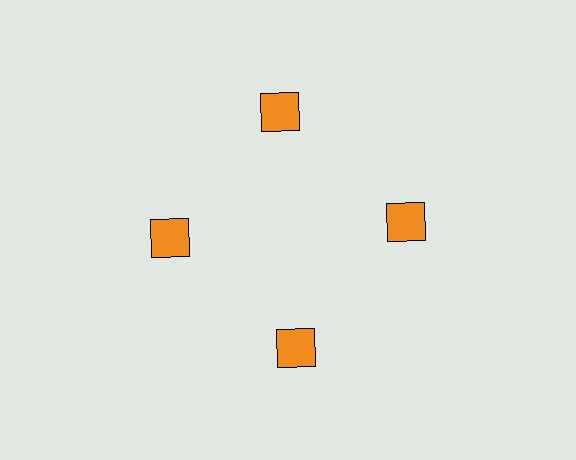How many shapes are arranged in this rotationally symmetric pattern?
There are 4 shapes, arranged in 4 groups of 1.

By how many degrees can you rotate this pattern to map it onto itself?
The pattern maps onto itself every 90 degrees of rotation.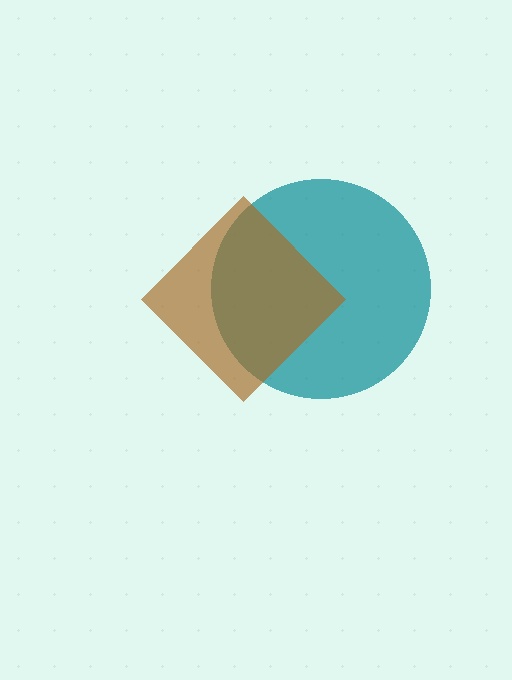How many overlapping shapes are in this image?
There are 2 overlapping shapes in the image.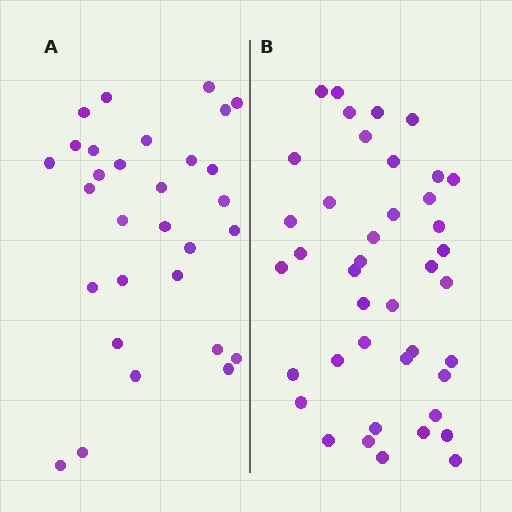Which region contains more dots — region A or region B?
Region B (the right region) has more dots.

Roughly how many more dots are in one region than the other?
Region B has roughly 12 or so more dots than region A.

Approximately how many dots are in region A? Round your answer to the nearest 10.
About 30 dots.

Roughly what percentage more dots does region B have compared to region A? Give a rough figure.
About 35% more.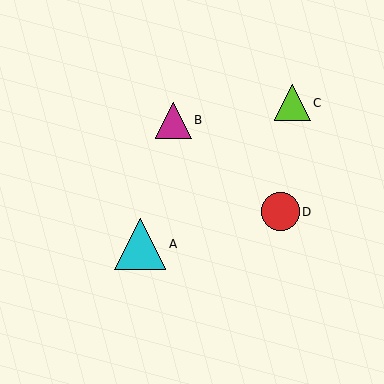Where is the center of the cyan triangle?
The center of the cyan triangle is at (140, 244).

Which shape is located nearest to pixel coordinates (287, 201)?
The red circle (labeled D) at (280, 212) is nearest to that location.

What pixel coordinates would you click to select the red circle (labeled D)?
Click at (280, 212) to select the red circle D.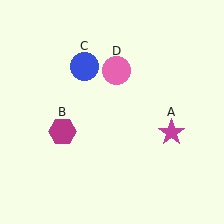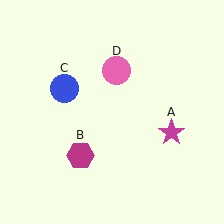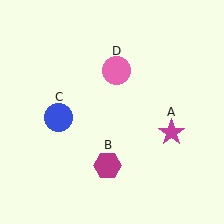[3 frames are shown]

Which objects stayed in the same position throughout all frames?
Magenta star (object A) and pink circle (object D) remained stationary.